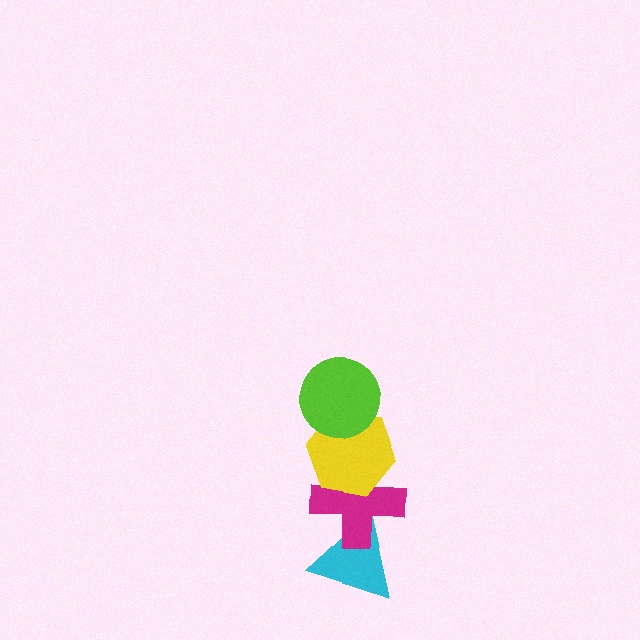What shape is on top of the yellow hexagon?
The lime circle is on top of the yellow hexagon.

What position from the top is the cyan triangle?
The cyan triangle is 4th from the top.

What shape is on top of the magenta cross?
The yellow hexagon is on top of the magenta cross.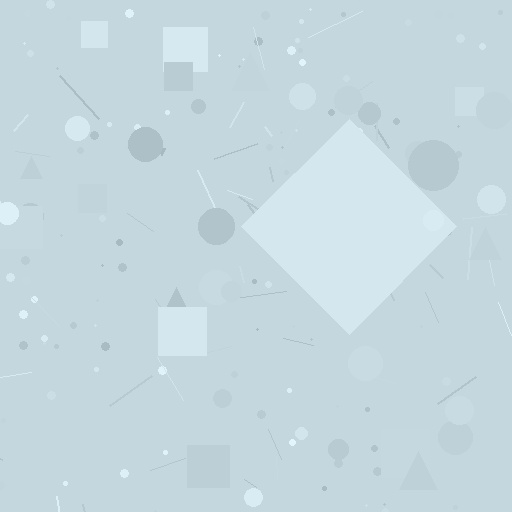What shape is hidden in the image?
A diamond is hidden in the image.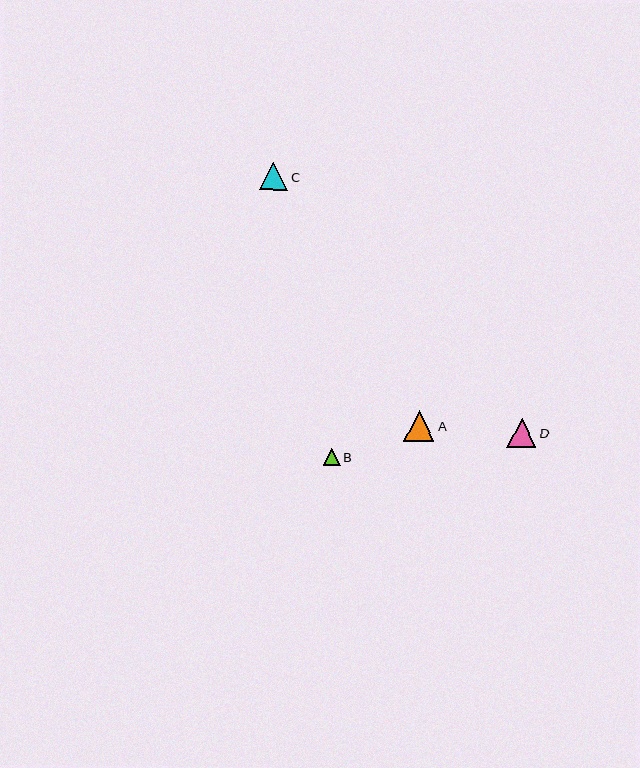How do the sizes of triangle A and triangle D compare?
Triangle A and triangle D are approximately the same size.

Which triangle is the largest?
Triangle A is the largest with a size of approximately 30 pixels.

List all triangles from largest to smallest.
From largest to smallest: A, D, C, B.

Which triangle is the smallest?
Triangle B is the smallest with a size of approximately 17 pixels.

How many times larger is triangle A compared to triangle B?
Triangle A is approximately 1.8 times the size of triangle B.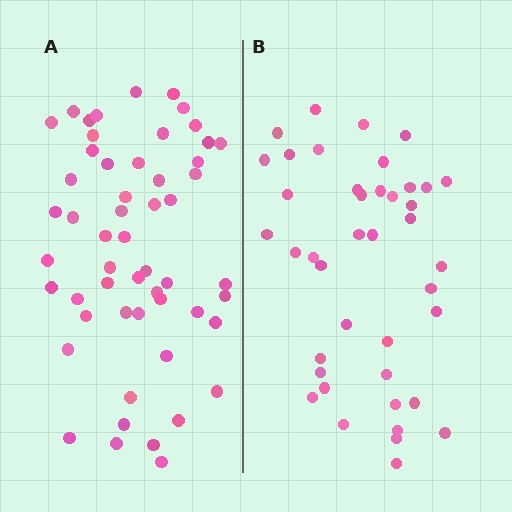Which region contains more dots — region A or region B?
Region A (the left region) has more dots.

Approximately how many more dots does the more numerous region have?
Region A has approximately 15 more dots than region B.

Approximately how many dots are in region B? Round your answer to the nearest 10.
About 40 dots. (The exact count is 41, which rounds to 40.)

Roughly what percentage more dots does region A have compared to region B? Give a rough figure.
About 30% more.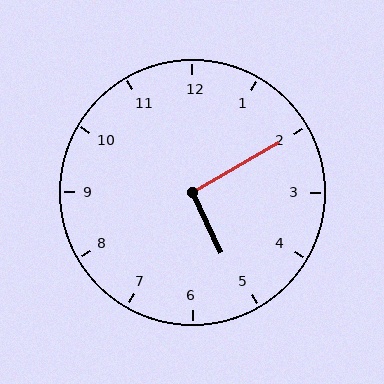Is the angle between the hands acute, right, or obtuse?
It is right.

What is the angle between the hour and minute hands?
Approximately 95 degrees.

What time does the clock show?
5:10.